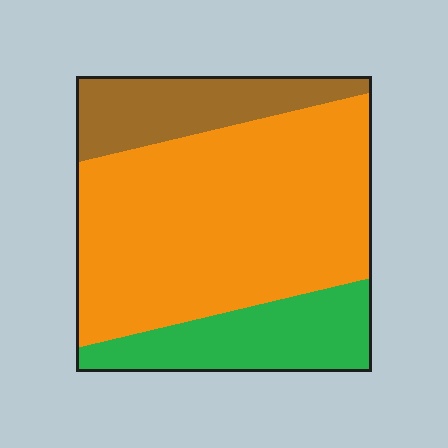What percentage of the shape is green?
Green covers around 20% of the shape.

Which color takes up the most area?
Orange, at roughly 65%.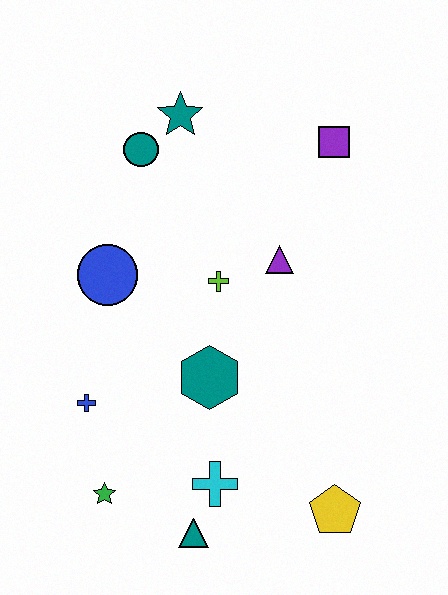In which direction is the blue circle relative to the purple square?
The blue circle is to the left of the purple square.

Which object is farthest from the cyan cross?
The teal star is farthest from the cyan cross.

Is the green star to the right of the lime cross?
No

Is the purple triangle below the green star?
No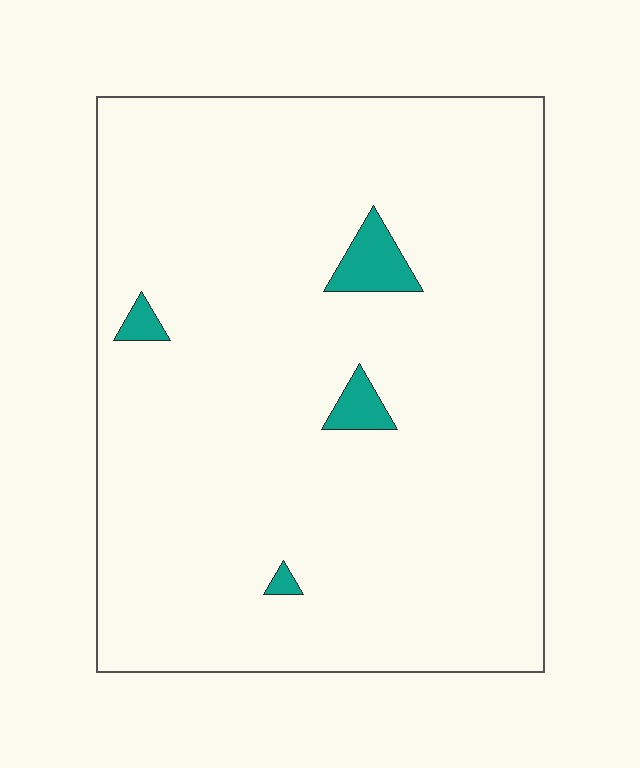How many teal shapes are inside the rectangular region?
4.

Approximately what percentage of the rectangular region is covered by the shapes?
Approximately 5%.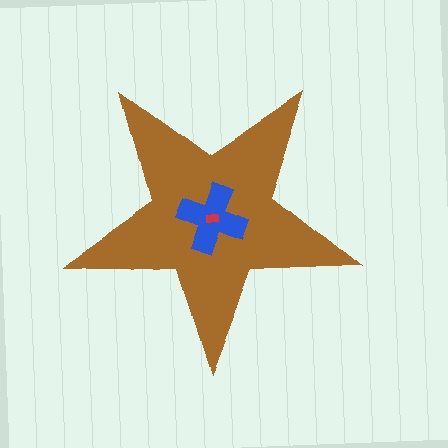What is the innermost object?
The red rectangle.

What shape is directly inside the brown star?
The blue cross.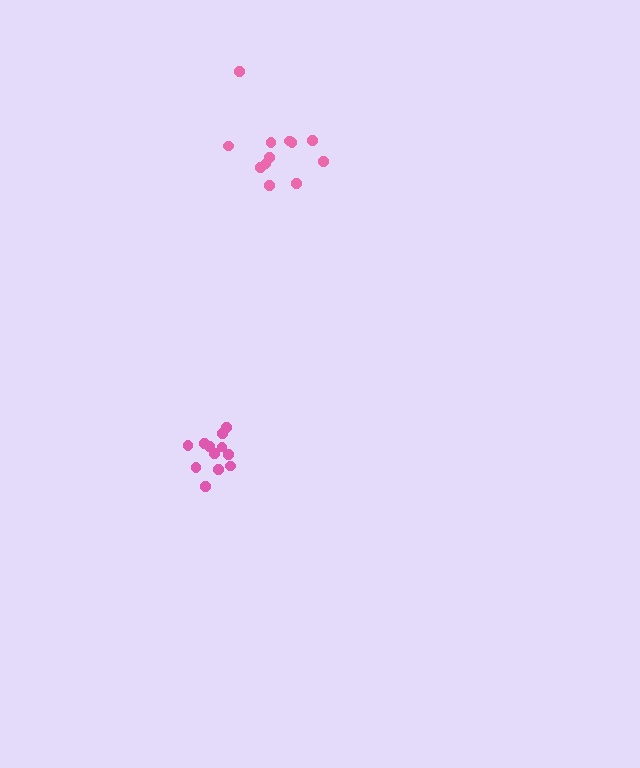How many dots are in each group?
Group 1: 12 dots, Group 2: 12 dots (24 total).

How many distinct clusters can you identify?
There are 2 distinct clusters.